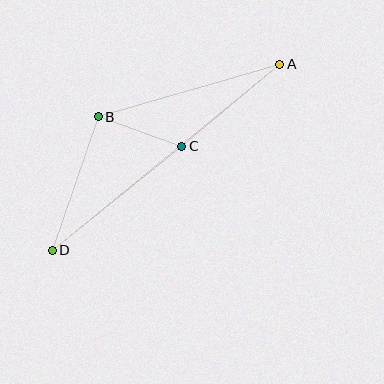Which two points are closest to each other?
Points B and C are closest to each other.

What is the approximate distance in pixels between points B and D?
The distance between B and D is approximately 142 pixels.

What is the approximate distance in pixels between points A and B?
The distance between A and B is approximately 189 pixels.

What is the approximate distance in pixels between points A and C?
The distance between A and C is approximately 128 pixels.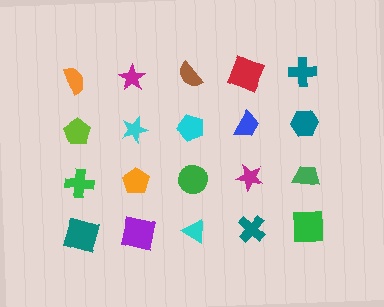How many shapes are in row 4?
5 shapes.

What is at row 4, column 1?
A teal square.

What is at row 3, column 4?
A magenta star.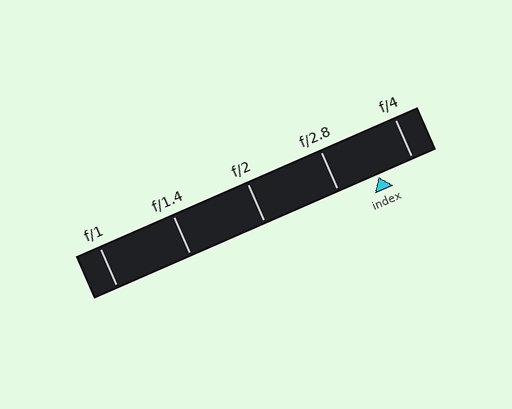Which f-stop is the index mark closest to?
The index mark is closest to f/4.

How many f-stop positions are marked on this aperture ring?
There are 5 f-stop positions marked.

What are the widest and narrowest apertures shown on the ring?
The widest aperture shown is f/1 and the narrowest is f/4.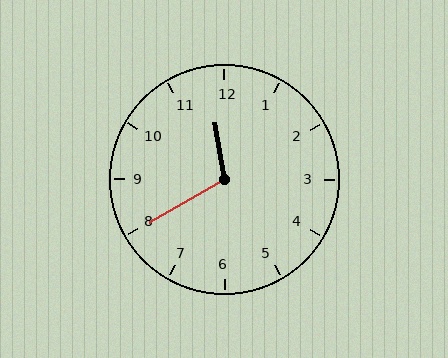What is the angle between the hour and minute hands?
Approximately 110 degrees.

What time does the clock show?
11:40.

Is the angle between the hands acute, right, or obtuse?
It is obtuse.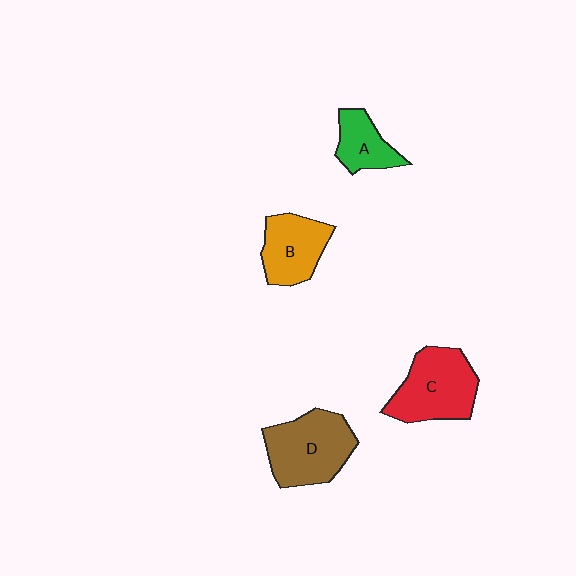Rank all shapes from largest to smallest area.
From largest to smallest: D (brown), C (red), B (orange), A (green).